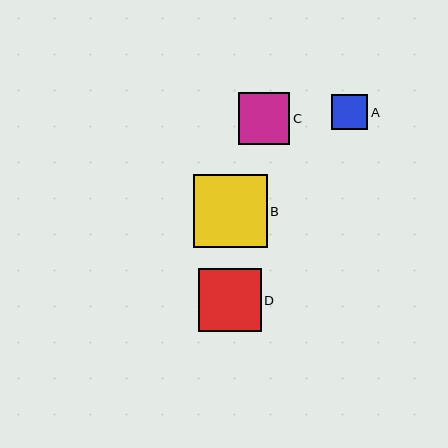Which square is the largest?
Square B is the largest with a size of approximately 73 pixels.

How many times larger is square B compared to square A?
Square B is approximately 2.0 times the size of square A.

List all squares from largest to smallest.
From largest to smallest: B, D, C, A.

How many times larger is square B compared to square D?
Square B is approximately 1.2 times the size of square D.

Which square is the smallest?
Square A is the smallest with a size of approximately 36 pixels.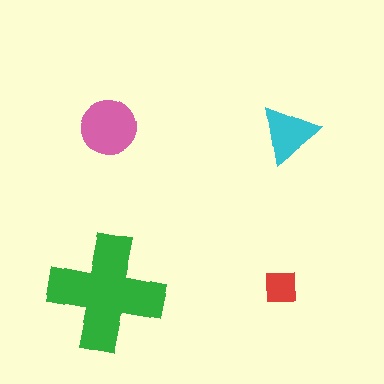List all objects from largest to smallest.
The green cross, the pink circle, the cyan triangle, the red square.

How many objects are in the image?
There are 4 objects in the image.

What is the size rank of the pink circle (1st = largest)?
2nd.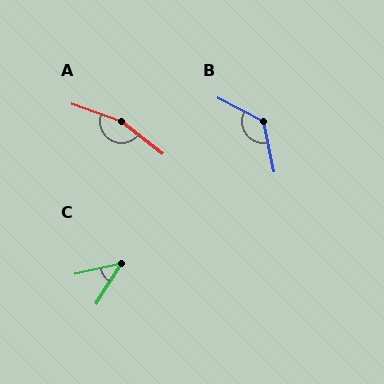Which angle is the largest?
A, at approximately 162 degrees.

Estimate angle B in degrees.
Approximately 129 degrees.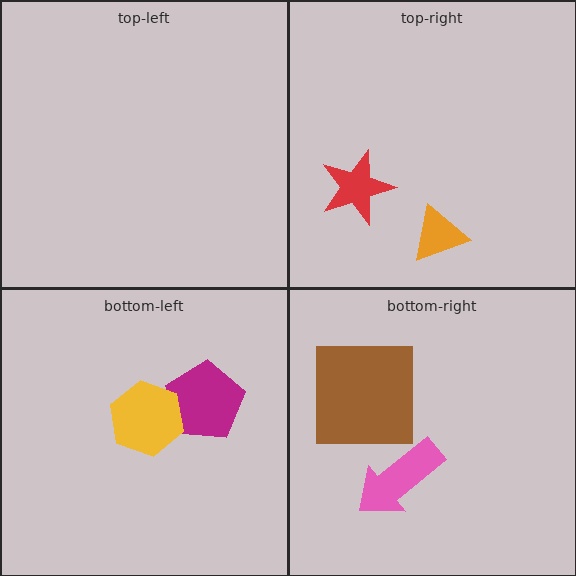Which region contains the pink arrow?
The bottom-right region.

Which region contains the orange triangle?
The top-right region.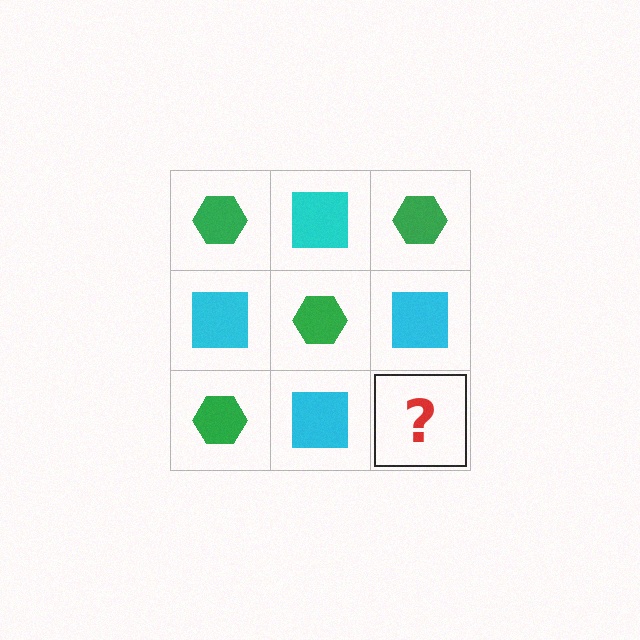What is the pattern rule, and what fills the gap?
The rule is that it alternates green hexagon and cyan square in a checkerboard pattern. The gap should be filled with a green hexagon.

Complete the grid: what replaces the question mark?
The question mark should be replaced with a green hexagon.